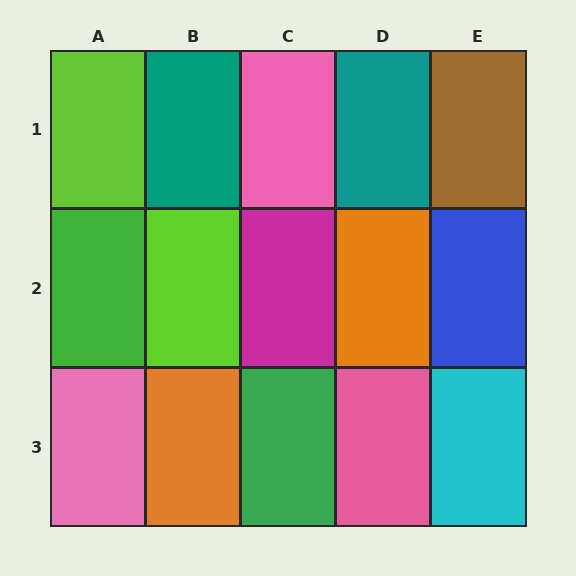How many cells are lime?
2 cells are lime.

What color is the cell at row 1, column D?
Teal.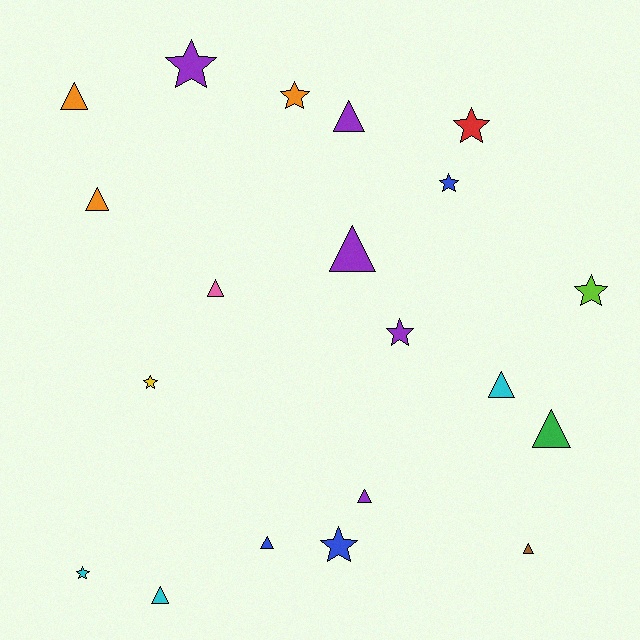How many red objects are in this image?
There is 1 red object.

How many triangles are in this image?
There are 11 triangles.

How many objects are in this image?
There are 20 objects.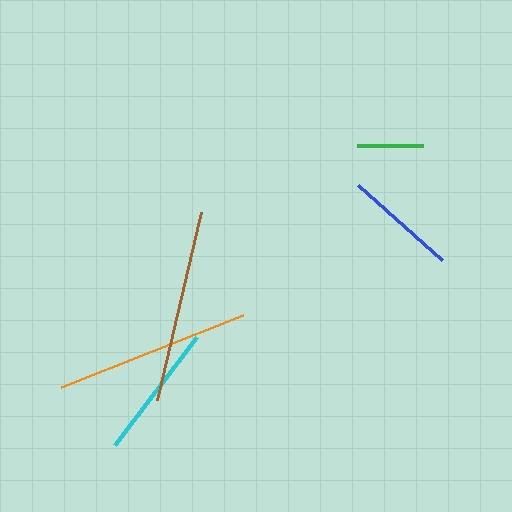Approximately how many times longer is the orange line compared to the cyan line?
The orange line is approximately 1.5 times the length of the cyan line.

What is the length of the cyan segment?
The cyan segment is approximately 135 pixels long.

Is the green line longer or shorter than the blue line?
The blue line is longer than the green line.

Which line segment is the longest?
The orange line is the longest at approximately 197 pixels.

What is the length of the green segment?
The green segment is approximately 66 pixels long.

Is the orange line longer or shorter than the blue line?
The orange line is longer than the blue line.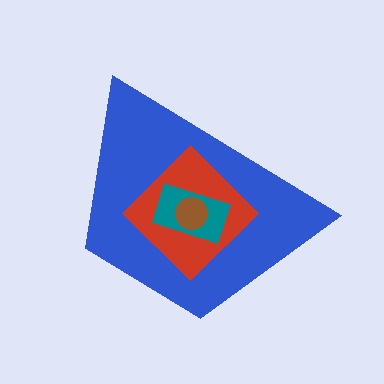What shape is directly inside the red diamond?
The teal rectangle.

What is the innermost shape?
The brown circle.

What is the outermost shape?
The blue trapezoid.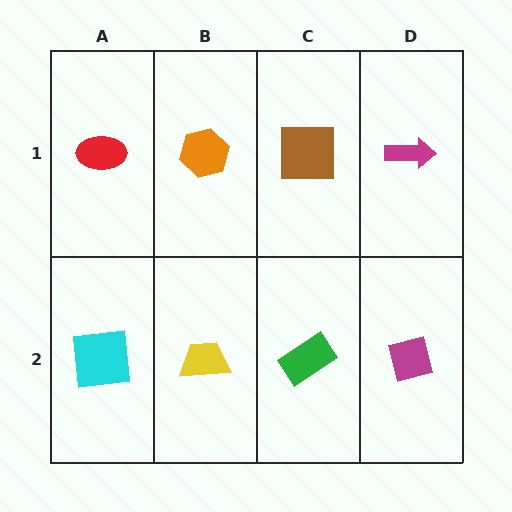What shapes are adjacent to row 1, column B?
A yellow trapezoid (row 2, column B), a red ellipse (row 1, column A), a brown square (row 1, column C).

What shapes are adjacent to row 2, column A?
A red ellipse (row 1, column A), a yellow trapezoid (row 2, column B).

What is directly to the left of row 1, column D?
A brown square.